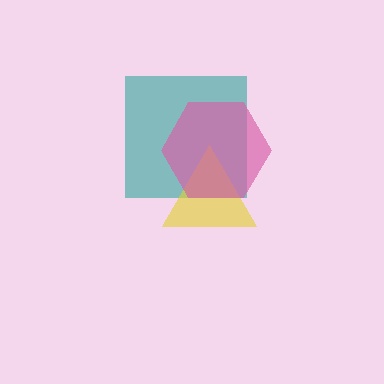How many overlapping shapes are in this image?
There are 3 overlapping shapes in the image.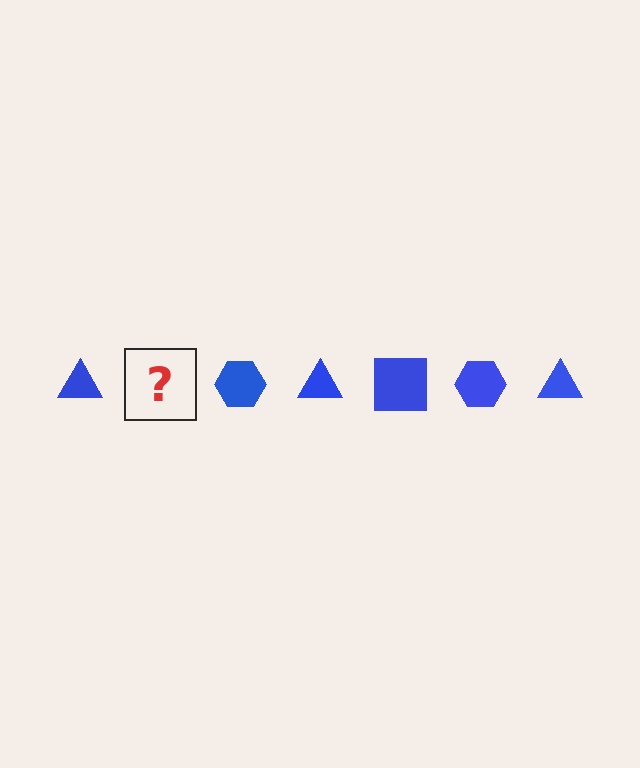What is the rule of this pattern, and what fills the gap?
The rule is that the pattern cycles through triangle, square, hexagon shapes in blue. The gap should be filled with a blue square.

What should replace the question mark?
The question mark should be replaced with a blue square.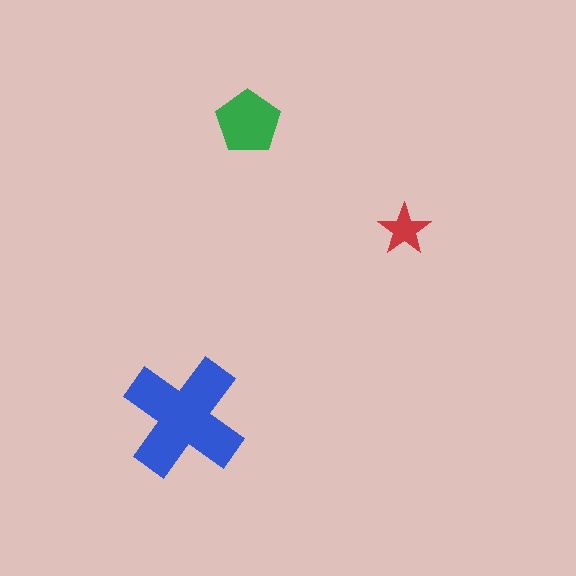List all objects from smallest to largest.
The red star, the green pentagon, the blue cross.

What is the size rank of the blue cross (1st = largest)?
1st.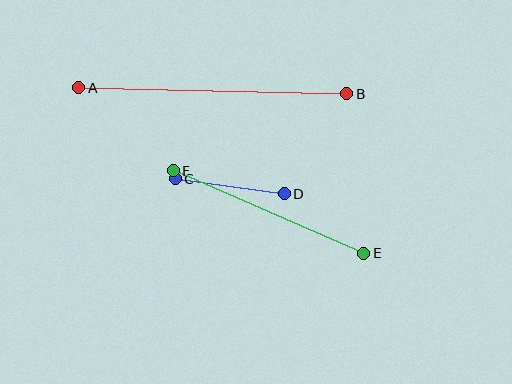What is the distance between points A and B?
The distance is approximately 268 pixels.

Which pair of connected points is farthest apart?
Points A and B are farthest apart.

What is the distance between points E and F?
The distance is approximately 207 pixels.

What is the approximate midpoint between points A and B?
The midpoint is at approximately (213, 91) pixels.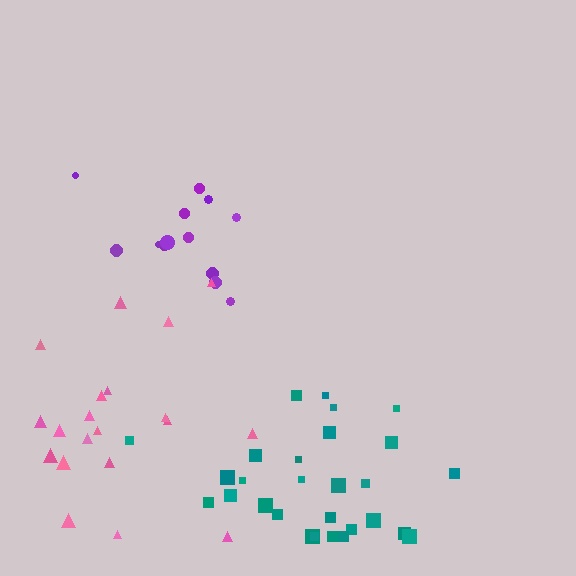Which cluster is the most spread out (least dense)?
Pink.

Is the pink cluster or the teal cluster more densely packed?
Teal.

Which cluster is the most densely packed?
Purple.